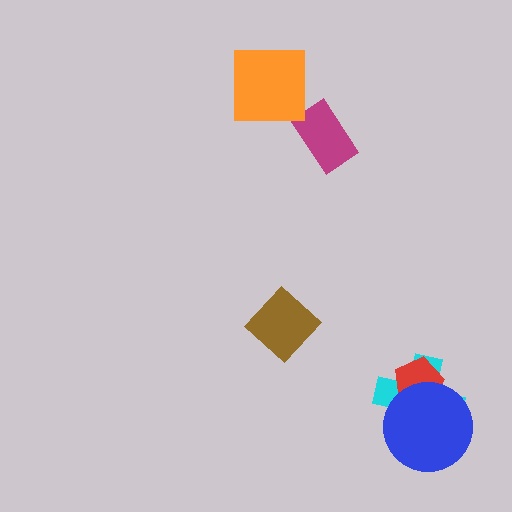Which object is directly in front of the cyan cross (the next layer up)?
The red pentagon is directly in front of the cyan cross.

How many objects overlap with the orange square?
0 objects overlap with the orange square.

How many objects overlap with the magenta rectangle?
0 objects overlap with the magenta rectangle.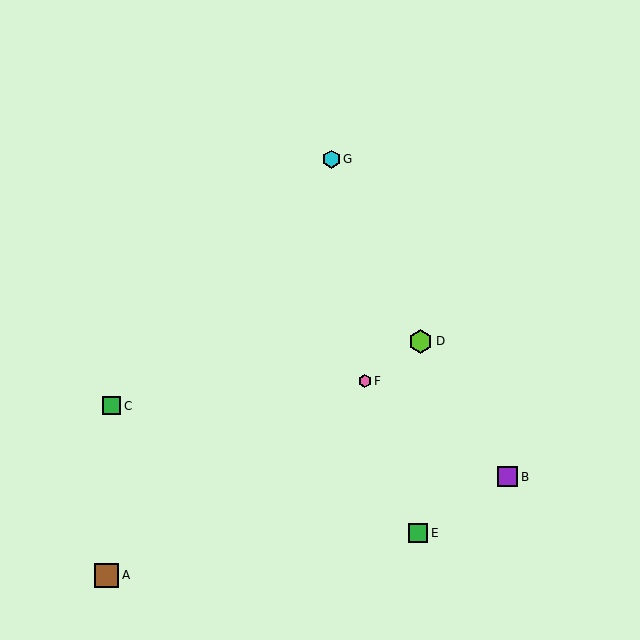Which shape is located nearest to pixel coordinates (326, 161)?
The cyan hexagon (labeled G) at (332, 159) is nearest to that location.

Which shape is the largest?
The lime hexagon (labeled D) is the largest.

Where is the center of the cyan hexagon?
The center of the cyan hexagon is at (332, 159).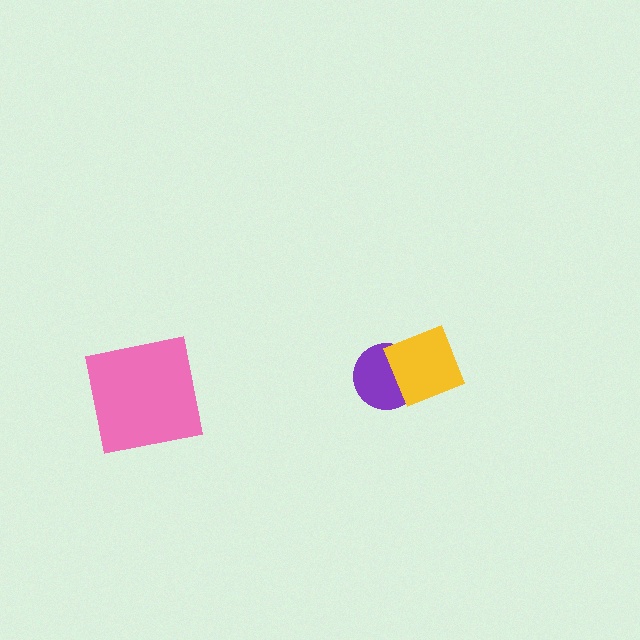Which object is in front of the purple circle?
The yellow diamond is in front of the purple circle.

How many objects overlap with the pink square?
0 objects overlap with the pink square.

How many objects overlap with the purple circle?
1 object overlaps with the purple circle.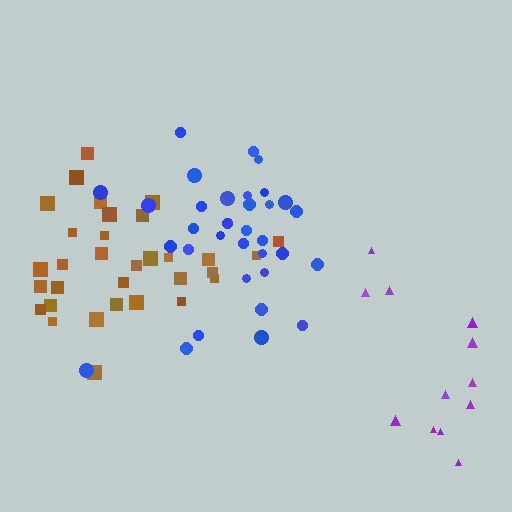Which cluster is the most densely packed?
Brown.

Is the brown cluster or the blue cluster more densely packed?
Brown.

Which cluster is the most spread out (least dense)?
Purple.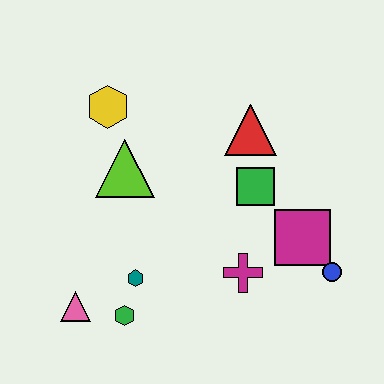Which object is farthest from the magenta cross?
The yellow hexagon is farthest from the magenta cross.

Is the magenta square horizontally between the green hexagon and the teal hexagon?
No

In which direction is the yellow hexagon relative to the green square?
The yellow hexagon is to the left of the green square.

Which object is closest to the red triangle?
The green square is closest to the red triangle.